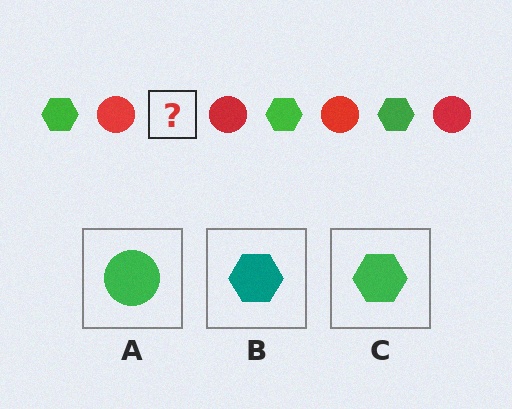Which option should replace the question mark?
Option C.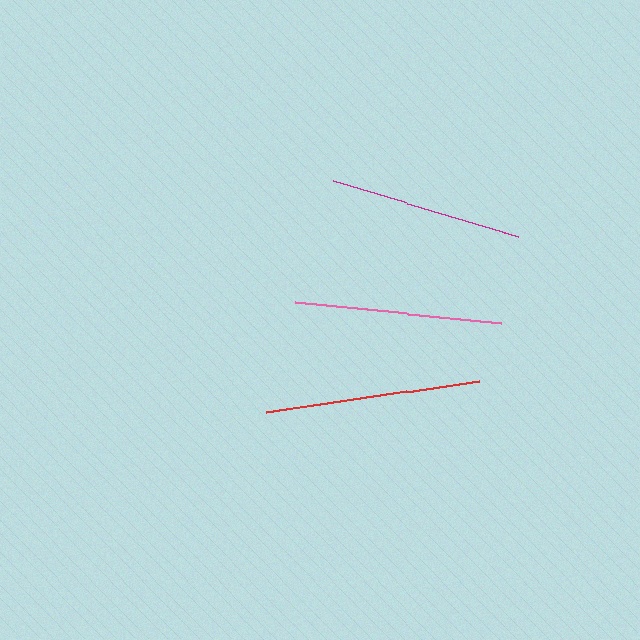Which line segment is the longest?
The red line is the longest at approximately 214 pixels.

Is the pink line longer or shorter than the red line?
The red line is longer than the pink line.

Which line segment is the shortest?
The magenta line is the shortest at approximately 194 pixels.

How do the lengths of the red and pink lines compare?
The red and pink lines are approximately the same length.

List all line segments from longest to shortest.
From longest to shortest: red, pink, magenta.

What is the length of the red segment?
The red segment is approximately 214 pixels long.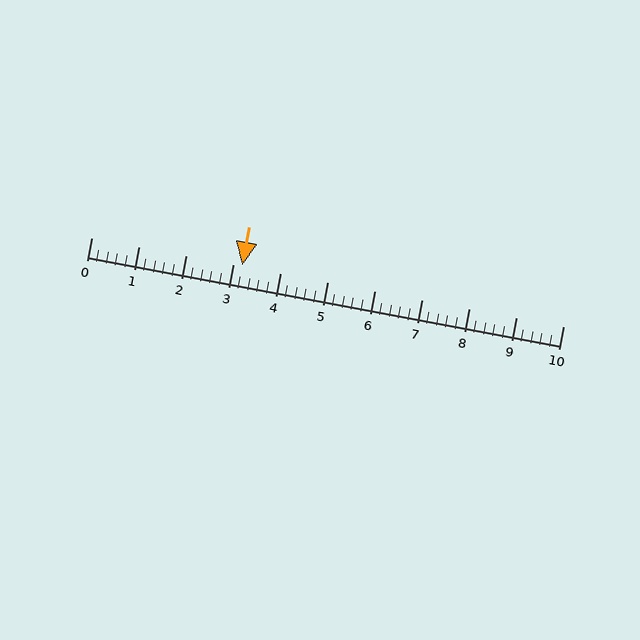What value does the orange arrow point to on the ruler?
The orange arrow points to approximately 3.2.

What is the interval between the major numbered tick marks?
The major tick marks are spaced 1 units apart.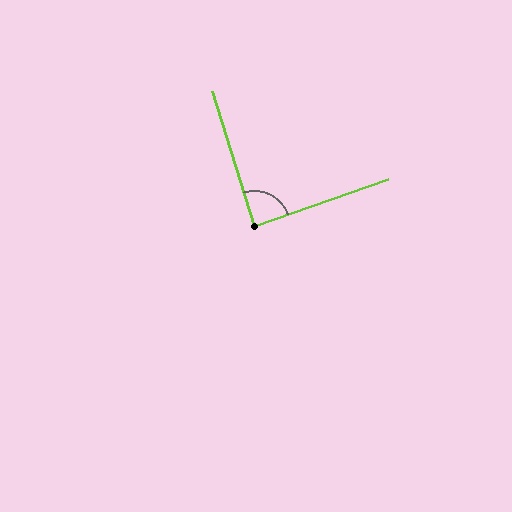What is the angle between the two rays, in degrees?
Approximately 88 degrees.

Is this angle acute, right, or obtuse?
It is approximately a right angle.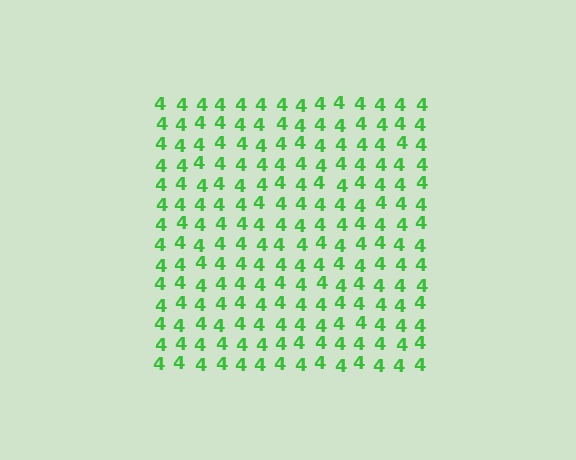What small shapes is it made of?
It is made of small digit 4's.